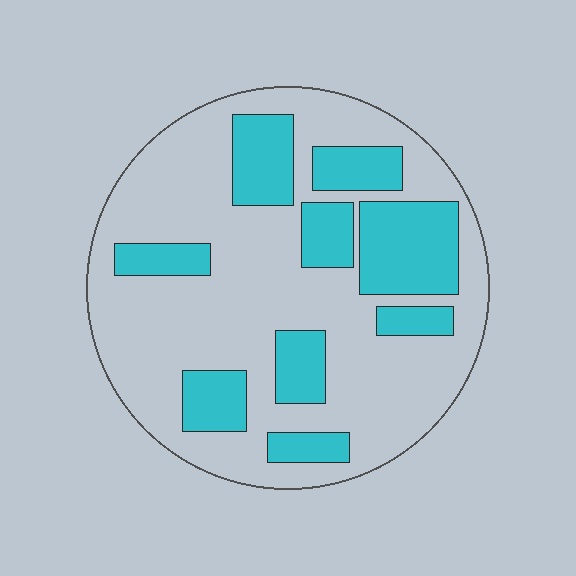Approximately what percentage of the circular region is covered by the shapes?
Approximately 30%.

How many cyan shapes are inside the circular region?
9.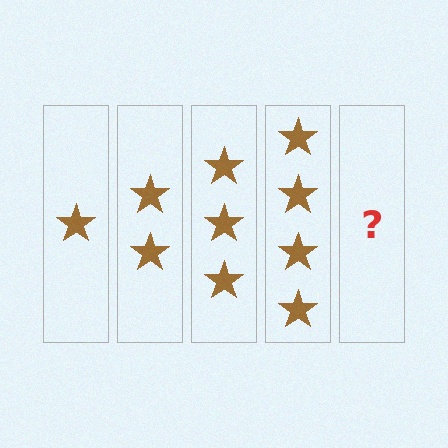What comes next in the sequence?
The next element should be 5 stars.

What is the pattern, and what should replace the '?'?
The pattern is that each step adds one more star. The '?' should be 5 stars.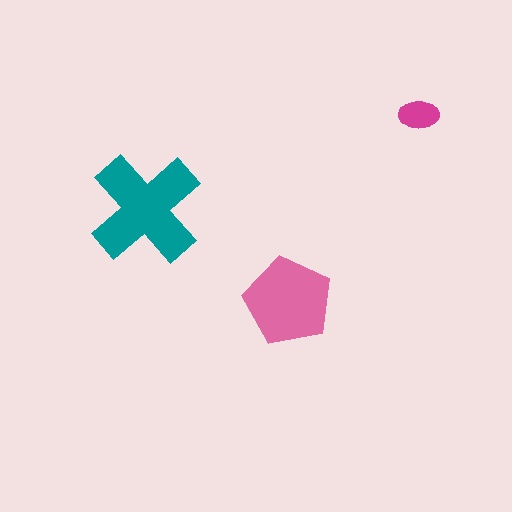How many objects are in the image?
There are 3 objects in the image.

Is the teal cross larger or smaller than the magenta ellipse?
Larger.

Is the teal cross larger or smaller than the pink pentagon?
Larger.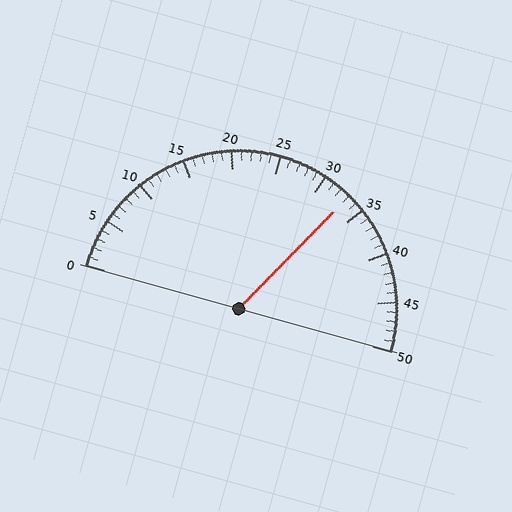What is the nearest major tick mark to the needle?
The nearest major tick mark is 35.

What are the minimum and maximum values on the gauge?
The gauge ranges from 0 to 50.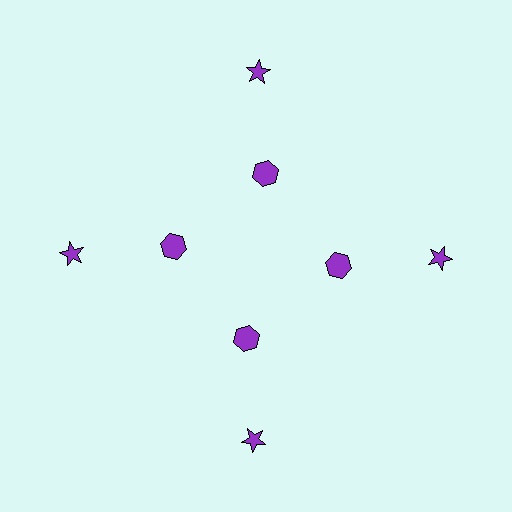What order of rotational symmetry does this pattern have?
This pattern has 4-fold rotational symmetry.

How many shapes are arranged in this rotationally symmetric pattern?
There are 8 shapes, arranged in 4 groups of 2.